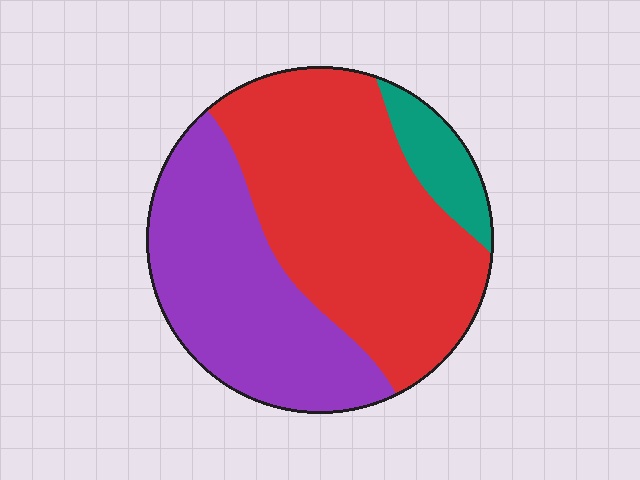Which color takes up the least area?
Teal, at roughly 10%.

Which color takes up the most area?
Red, at roughly 55%.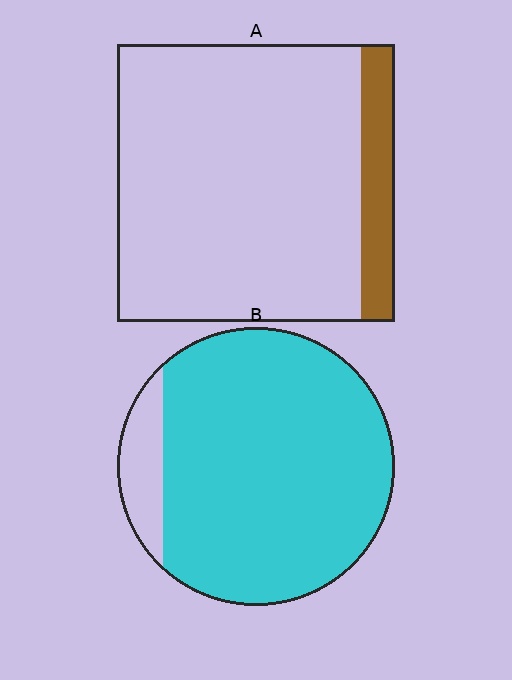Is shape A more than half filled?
No.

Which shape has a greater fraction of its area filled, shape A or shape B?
Shape B.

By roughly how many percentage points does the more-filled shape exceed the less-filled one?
By roughly 75 percentage points (B over A).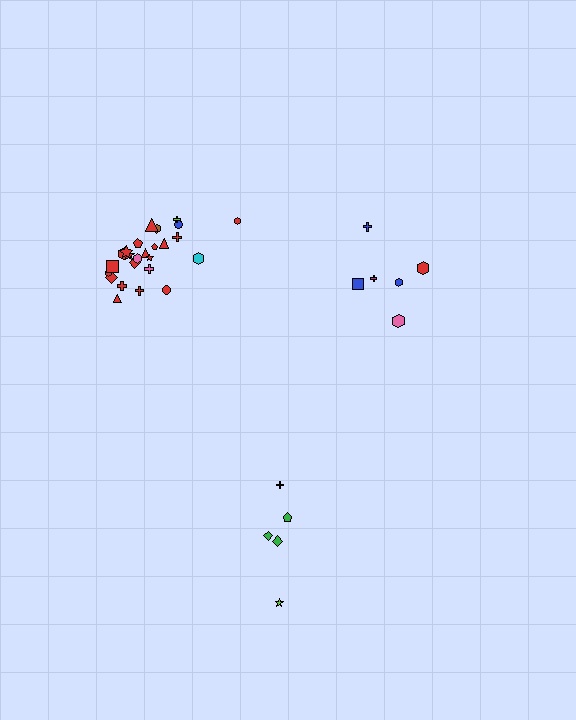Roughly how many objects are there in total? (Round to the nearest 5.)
Roughly 35 objects in total.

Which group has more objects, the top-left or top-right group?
The top-left group.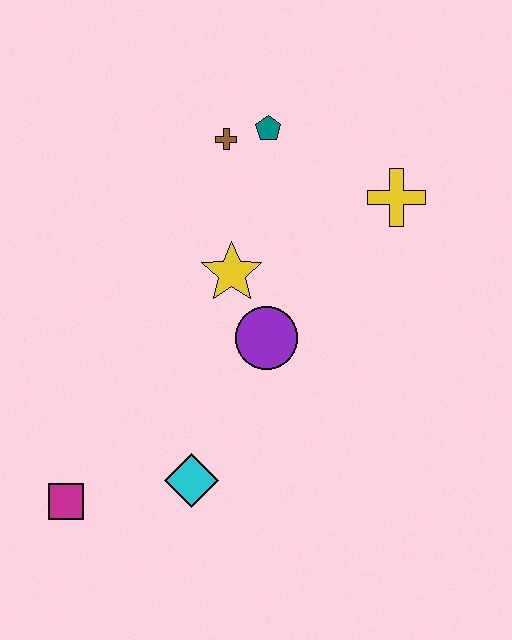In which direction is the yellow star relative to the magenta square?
The yellow star is above the magenta square.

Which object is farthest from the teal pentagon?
The magenta square is farthest from the teal pentagon.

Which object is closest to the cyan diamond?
The magenta square is closest to the cyan diamond.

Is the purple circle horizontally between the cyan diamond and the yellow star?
No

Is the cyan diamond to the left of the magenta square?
No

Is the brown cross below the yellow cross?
No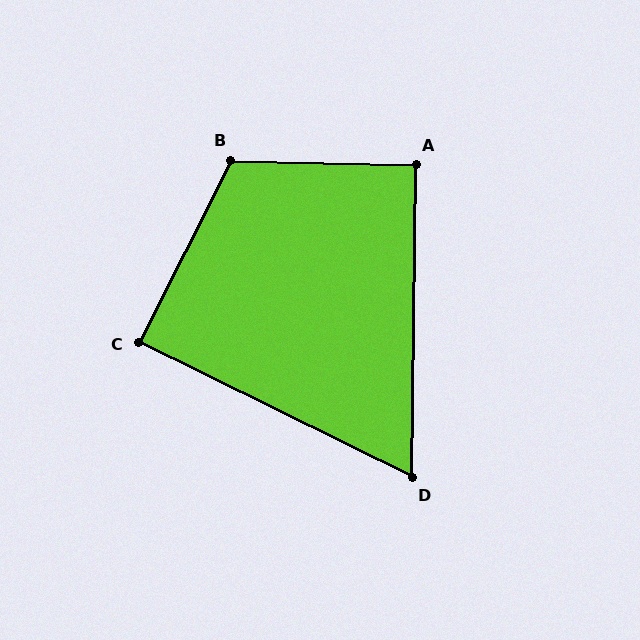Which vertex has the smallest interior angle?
D, at approximately 64 degrees.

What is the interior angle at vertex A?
Approximately 91 degrees (approximately right).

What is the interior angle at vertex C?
Approximately 89 degrees (approximately right).